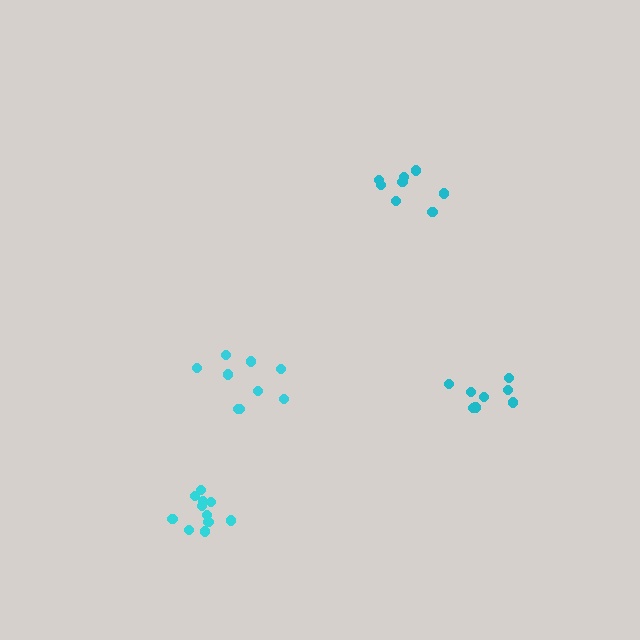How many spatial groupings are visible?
There are 4 spatial groupings.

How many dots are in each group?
Group 1: 8 dots, Group 2: 8 dots, Group 3: 9 dots, Group 4: 11 dots (36 total).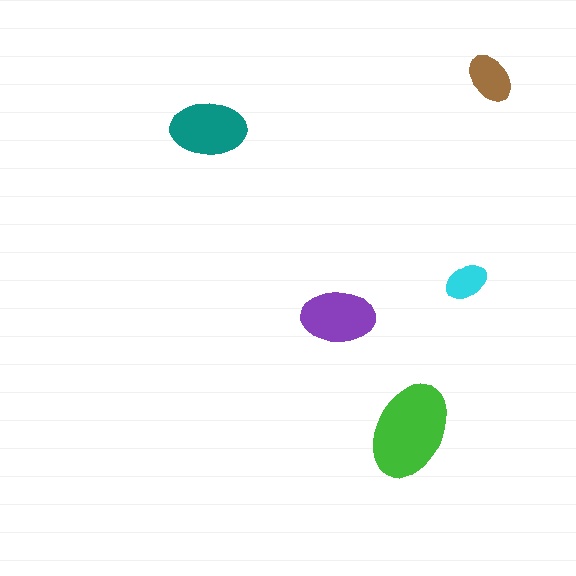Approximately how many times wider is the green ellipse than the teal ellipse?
About 1.5 times wider.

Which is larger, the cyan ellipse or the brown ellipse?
The brown one.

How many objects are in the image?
There are 5 objects in the image.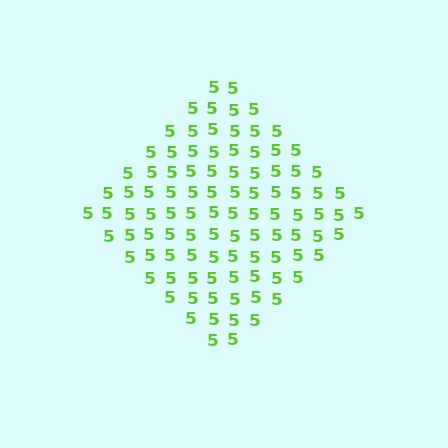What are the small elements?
The small elements are digit 5's.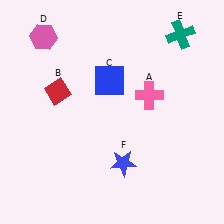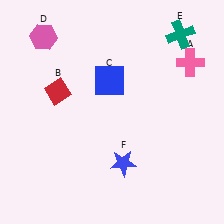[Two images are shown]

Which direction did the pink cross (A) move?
The pink cross (A) moved right.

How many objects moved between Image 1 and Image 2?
1 object moved between the two images.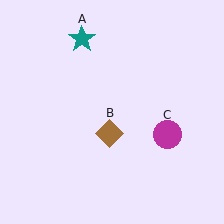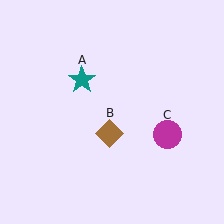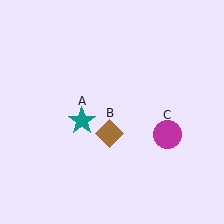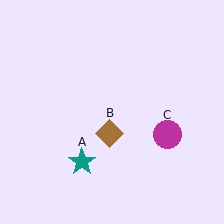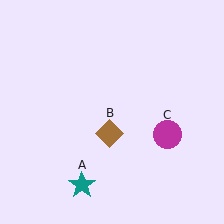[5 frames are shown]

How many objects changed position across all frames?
1 object changed position: teal star (object A).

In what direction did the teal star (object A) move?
The teal star (object A) moved down.